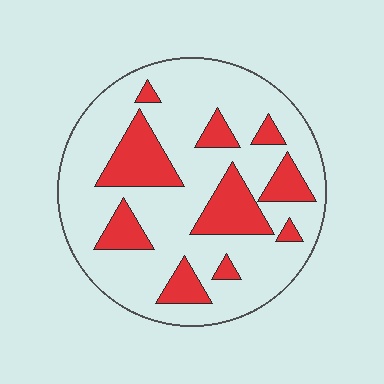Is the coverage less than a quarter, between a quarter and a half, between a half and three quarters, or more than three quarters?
Less than a quarter.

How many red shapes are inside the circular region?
10.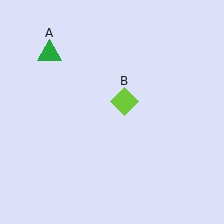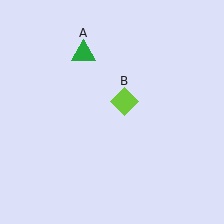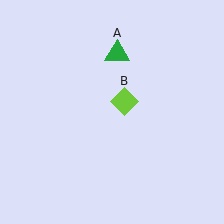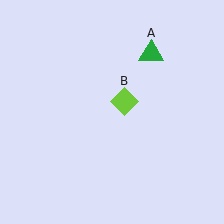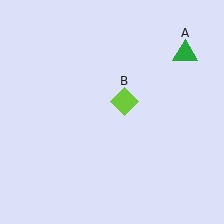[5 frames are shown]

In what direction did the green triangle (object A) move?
The green triangle (object A) moved right.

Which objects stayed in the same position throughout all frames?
Lime diamond (object B) remained stationary.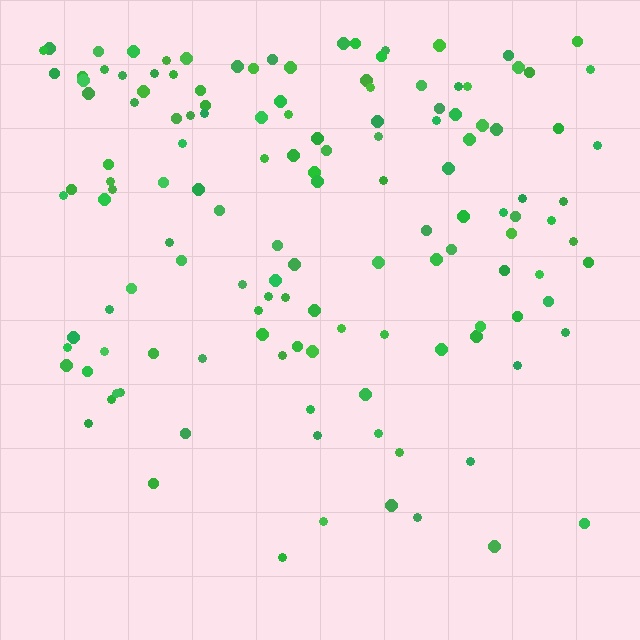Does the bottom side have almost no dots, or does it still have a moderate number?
Still a moderate number, just noticeably fewer than the top.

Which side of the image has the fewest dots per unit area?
The bottom.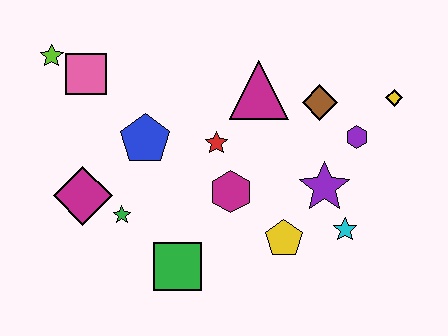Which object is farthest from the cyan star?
The lime star is farthest from the cyan star.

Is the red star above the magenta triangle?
No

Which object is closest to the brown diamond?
The purple hexagon is closest to the brown diamond.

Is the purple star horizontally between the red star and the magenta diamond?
No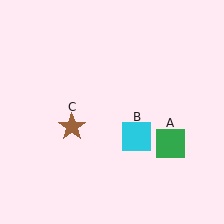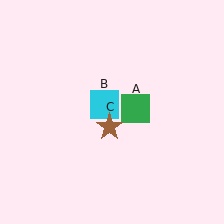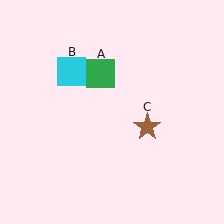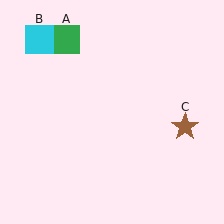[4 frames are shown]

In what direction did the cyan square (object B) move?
The cyan square (object B) moved up and to the left.